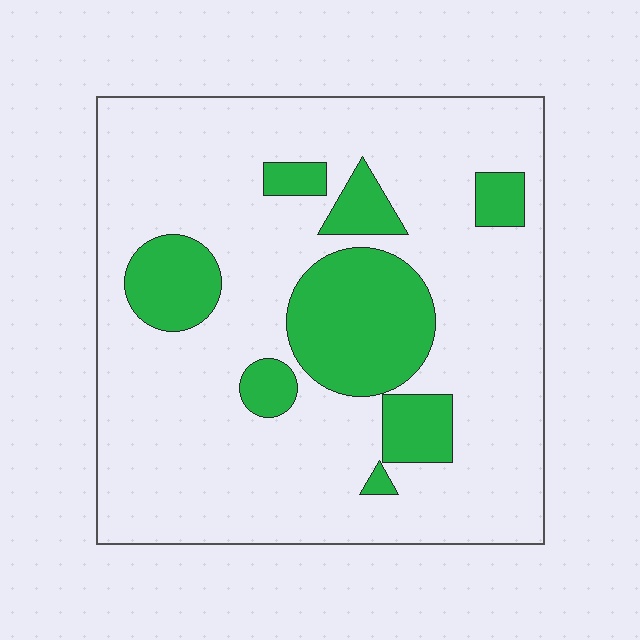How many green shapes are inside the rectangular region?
8.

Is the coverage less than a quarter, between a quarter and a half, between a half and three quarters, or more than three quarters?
Less than a quarter.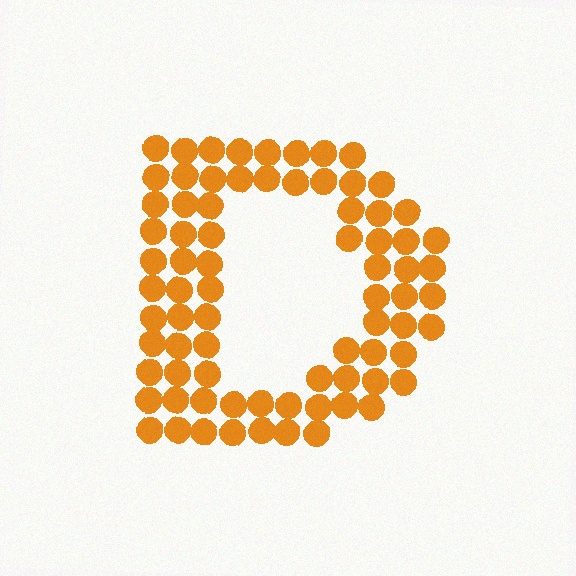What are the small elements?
The small elements are circles.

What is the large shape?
The large shape is the letter D.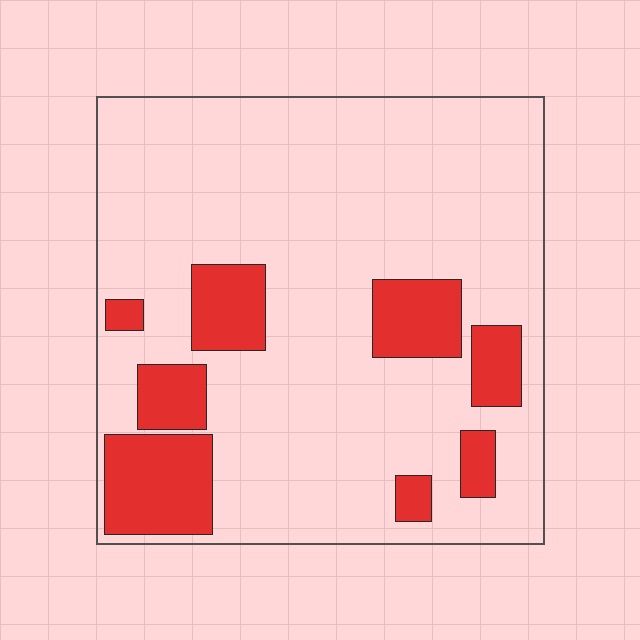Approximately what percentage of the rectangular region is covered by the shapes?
Approximately 20%.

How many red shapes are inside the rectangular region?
8.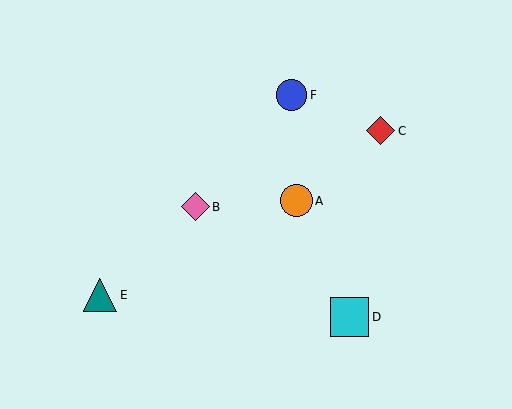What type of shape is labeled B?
Shape B is a pink diamond.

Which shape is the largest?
The cyan square (labeled D) is the largest.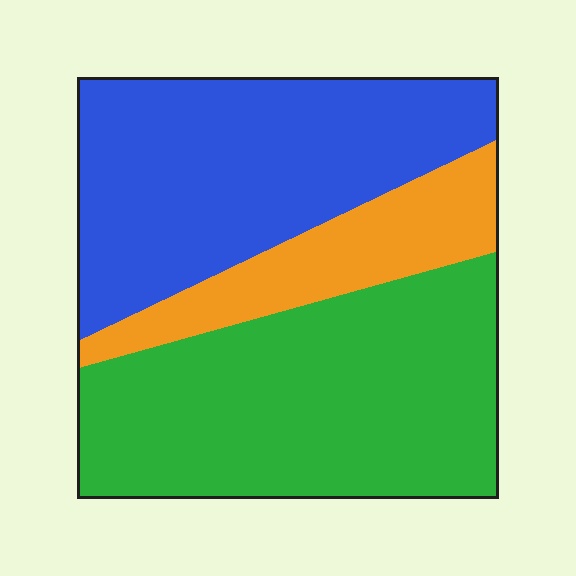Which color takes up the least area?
Orange, at roughly 15%.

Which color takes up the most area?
Green, at roughly 45%.